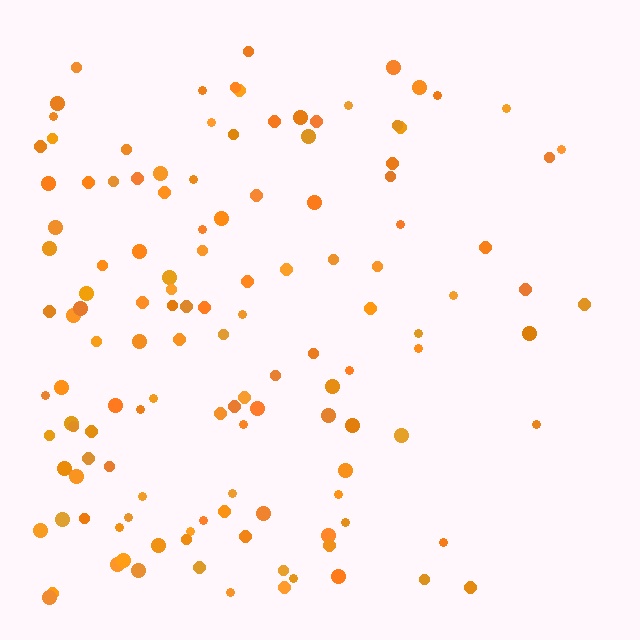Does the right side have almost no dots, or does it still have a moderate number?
Still a moderate number, just noticeably fewer than the left.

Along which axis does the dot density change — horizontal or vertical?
Horizontal.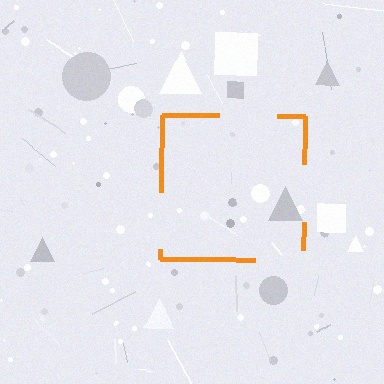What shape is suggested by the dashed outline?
The dashed outline suggests a square.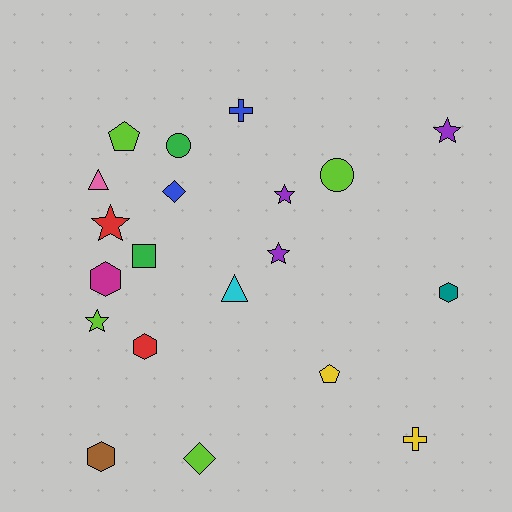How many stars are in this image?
There are 5 stars.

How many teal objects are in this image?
There is 1 teal object.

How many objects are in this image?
There are 20 objects.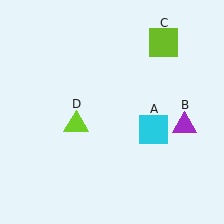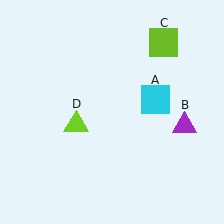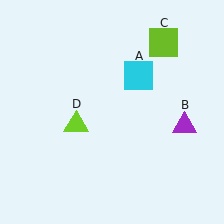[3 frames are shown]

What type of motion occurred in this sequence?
The cyan square (object A) rotated counterclockwise around the center of the scene.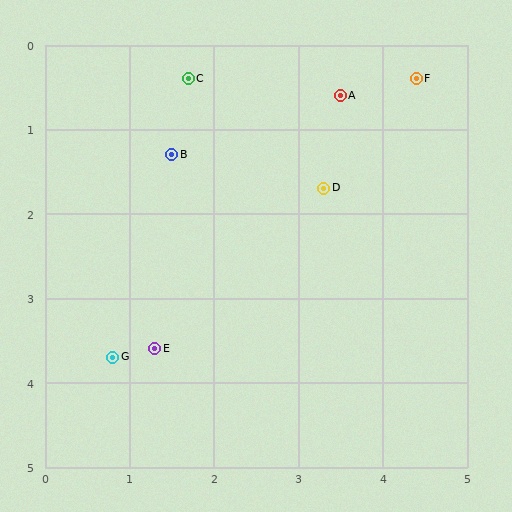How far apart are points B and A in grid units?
Points B and A are about 2.1 grid units apart.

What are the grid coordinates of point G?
Point G is at approximately (0.8, 3.7).